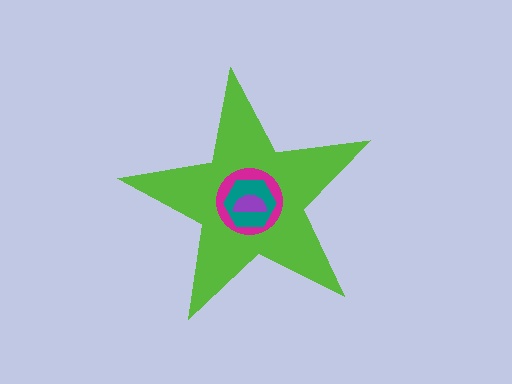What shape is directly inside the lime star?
The magenta circle.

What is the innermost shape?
The purple semicircle.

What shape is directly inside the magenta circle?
The teal hexagon.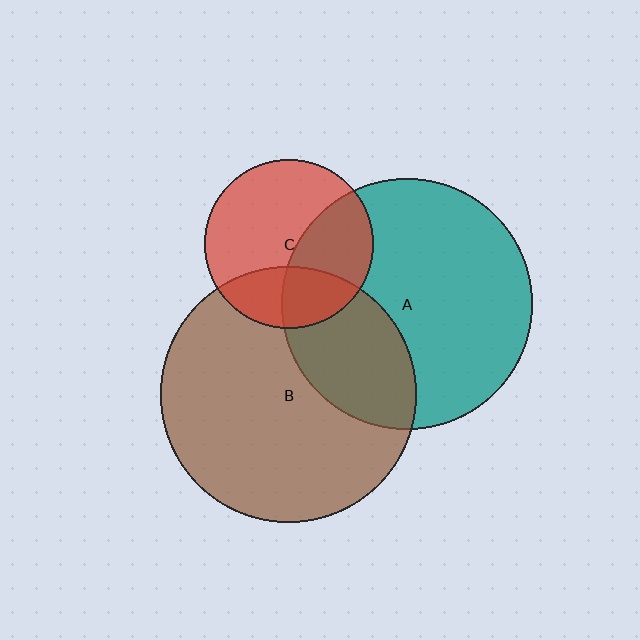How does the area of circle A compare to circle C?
Approximately 2.2 times.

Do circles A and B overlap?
Yes.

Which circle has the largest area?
Circle B (brown).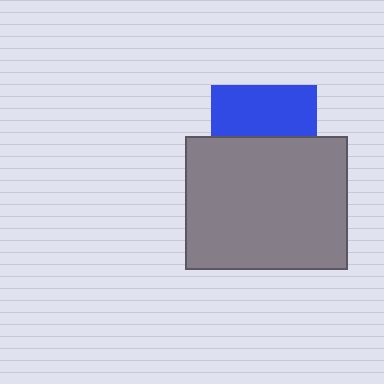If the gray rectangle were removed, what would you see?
You would see the complete blue square.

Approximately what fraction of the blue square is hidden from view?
Roughly 53% of the blue square is hidden behind the gray rectangle.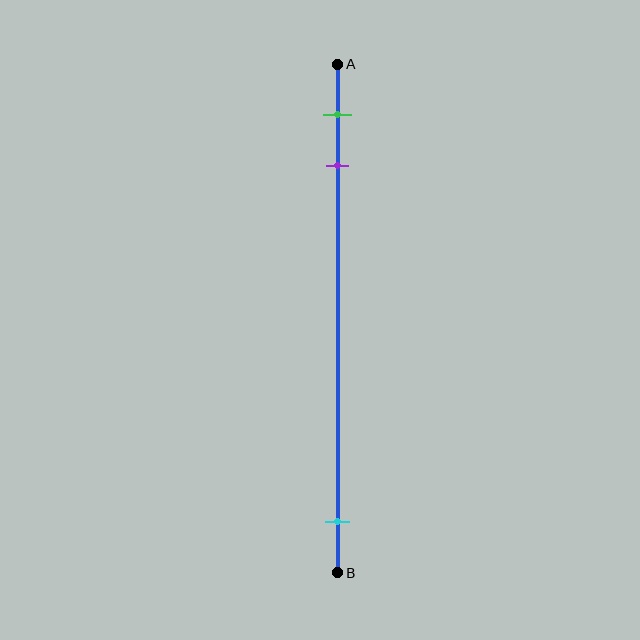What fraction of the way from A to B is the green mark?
The green mark is approximately 10% (0.1) of the way from A to B.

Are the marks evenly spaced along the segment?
No, the marks are not evenly spaced.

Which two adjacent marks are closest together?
The green and purple marks are the closest adjacent pair.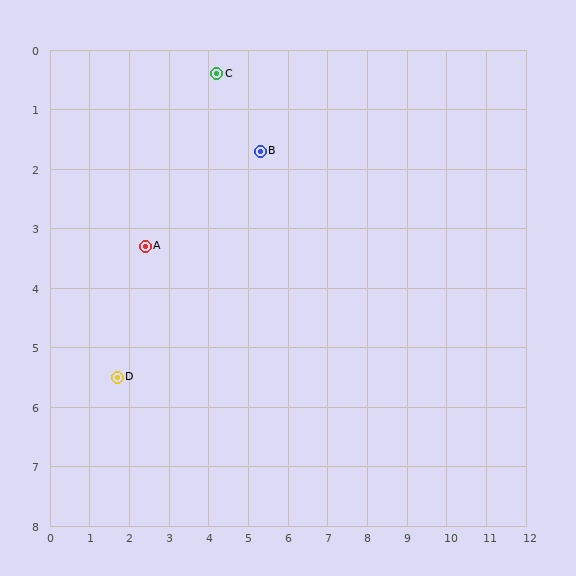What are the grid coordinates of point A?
Point A is at approximately (2.4, 3.3).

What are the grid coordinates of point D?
Point D is at approximately (1.7, 5.5).